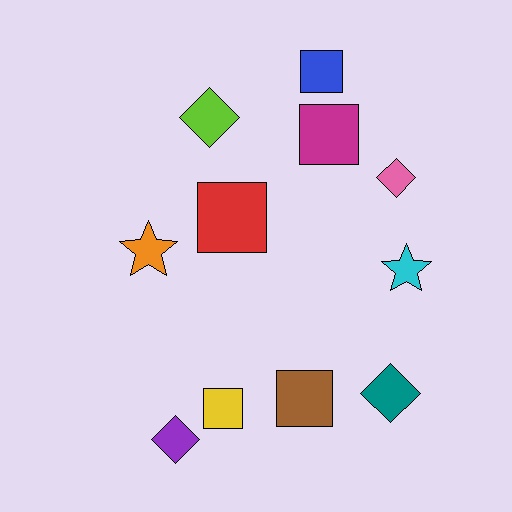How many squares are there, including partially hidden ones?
There are 5 squares.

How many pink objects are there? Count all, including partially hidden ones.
There is 1 pink object.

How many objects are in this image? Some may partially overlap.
There are 11 objects.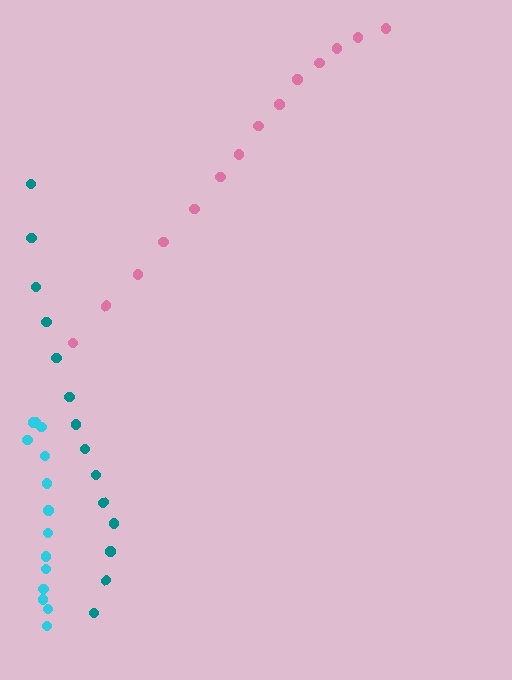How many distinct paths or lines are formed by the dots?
There are 3 distinct paths.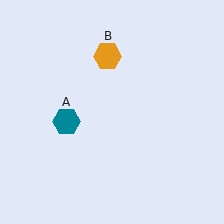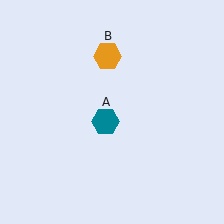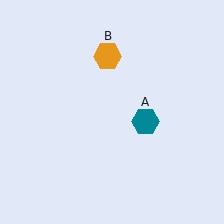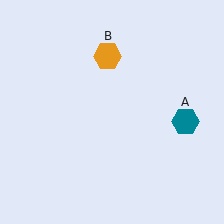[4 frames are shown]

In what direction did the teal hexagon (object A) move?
The teal hexagon (object A) moved right.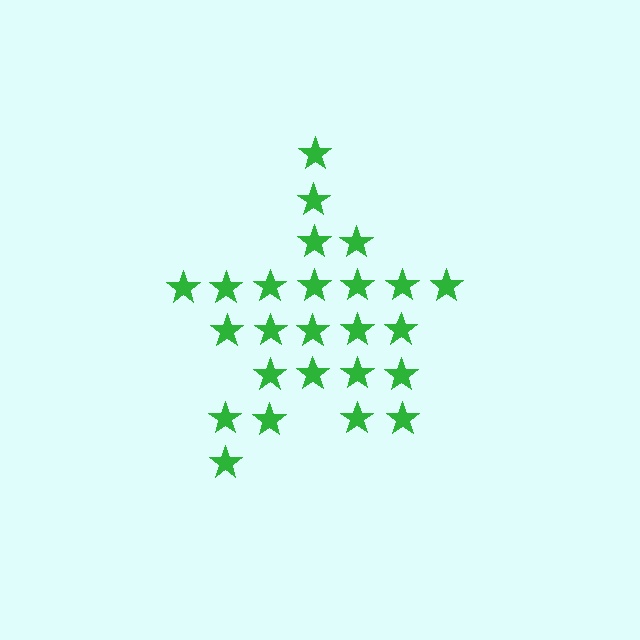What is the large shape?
The large shape is a star.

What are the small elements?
The small elements are stars.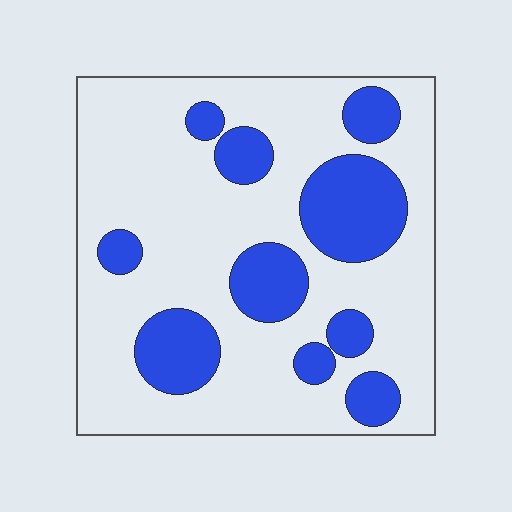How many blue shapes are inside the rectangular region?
10.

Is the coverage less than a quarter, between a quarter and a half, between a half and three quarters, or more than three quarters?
Between a quarter and a half.